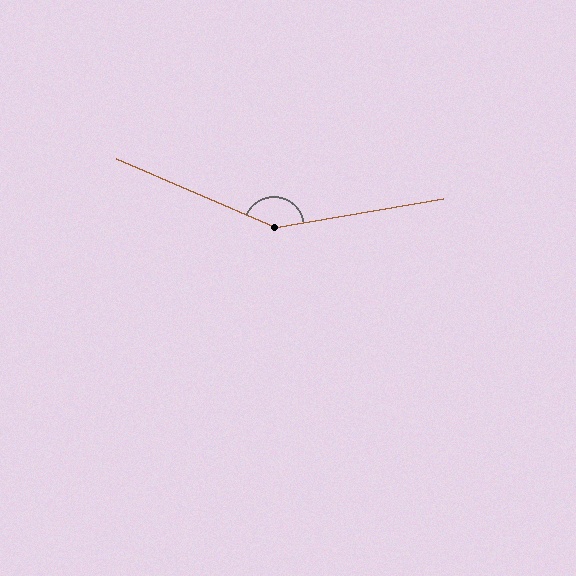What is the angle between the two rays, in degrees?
Approximately 147 degrees.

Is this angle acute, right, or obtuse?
It is obtuse.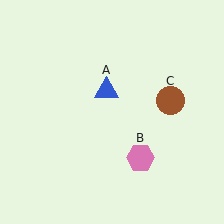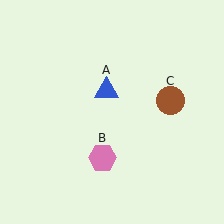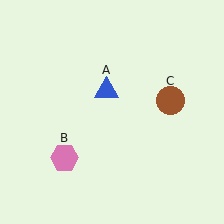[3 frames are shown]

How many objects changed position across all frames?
1 object changed position: pink hexagon (object B).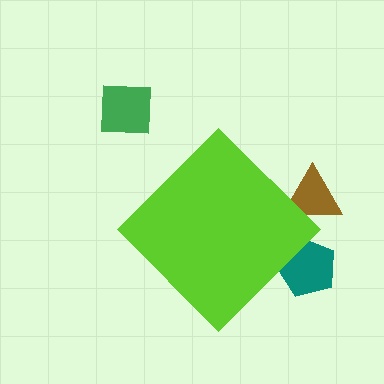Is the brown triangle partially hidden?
Yes, the brown triangle is partially hidden behind the lime diamond.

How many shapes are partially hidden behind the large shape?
2 shapes are partially hidden.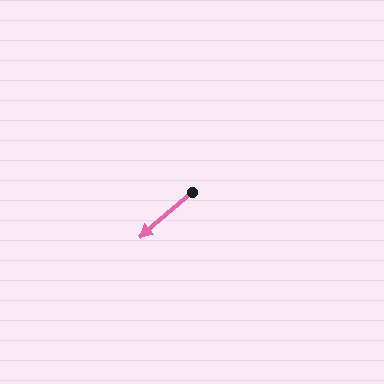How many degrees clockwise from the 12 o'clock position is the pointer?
Approximately 229 degrees.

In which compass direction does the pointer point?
Southwest.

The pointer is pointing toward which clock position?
Roughly 8 o'clock.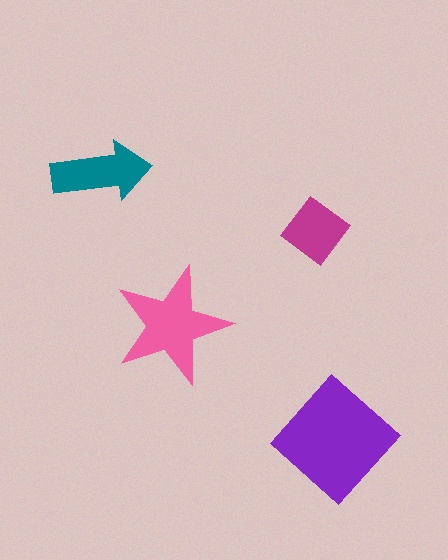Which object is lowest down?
The purple diamond is bottommost.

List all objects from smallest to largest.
The magenta diamond, the teal arrow, the pink star, the purple diamond.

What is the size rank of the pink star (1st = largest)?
2nd.